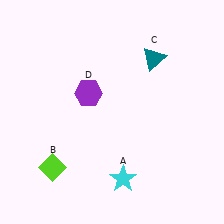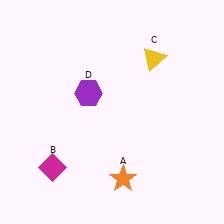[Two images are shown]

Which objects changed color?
A changed from cyan to orange. B changed from lime to magenta. C changed from teal to yellow.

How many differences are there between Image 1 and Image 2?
There are 3 differences between the two images.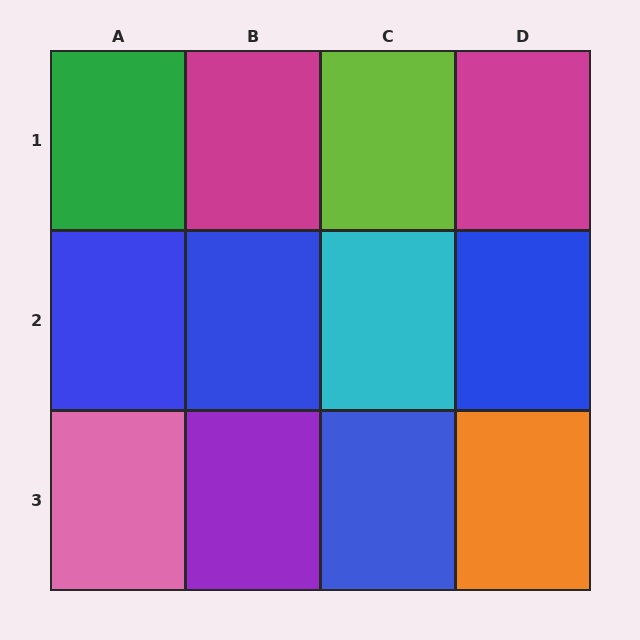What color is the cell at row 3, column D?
Orange.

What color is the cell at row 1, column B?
Magenta.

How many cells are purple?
1 cell is purple.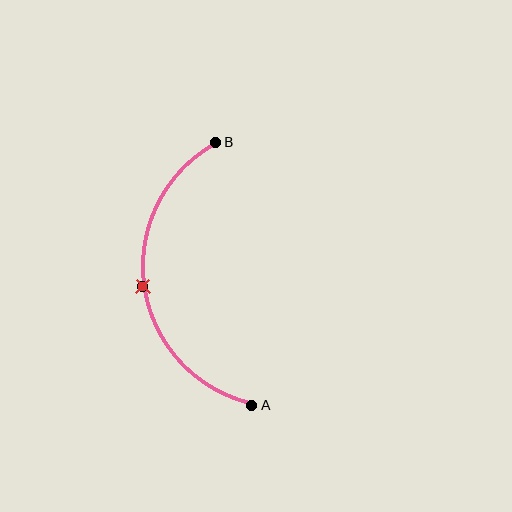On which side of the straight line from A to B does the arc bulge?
The arc bulges to the left of the straight line connecting A and B.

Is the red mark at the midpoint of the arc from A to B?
Yes. The red mark lies on the arc at equal arc-length from both A and B — it is the arc midpoint.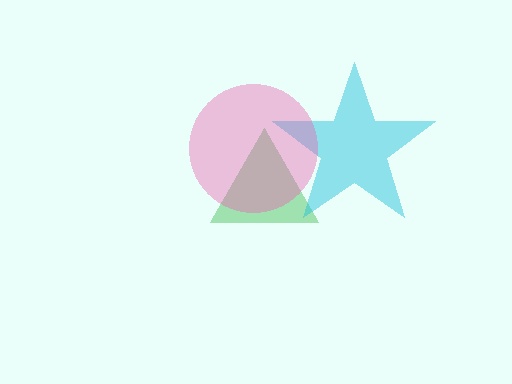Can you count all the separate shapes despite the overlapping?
Yes, there are 3 separate shapes.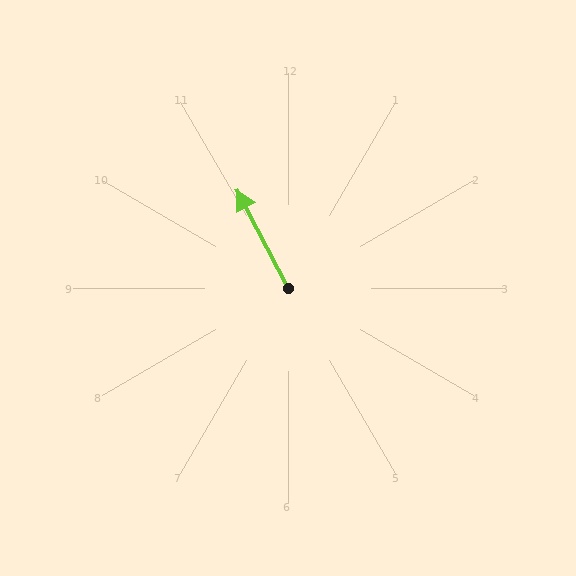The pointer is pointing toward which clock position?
Roughly 11 o'clock.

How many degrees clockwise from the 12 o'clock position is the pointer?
Approximately 332 degrees.